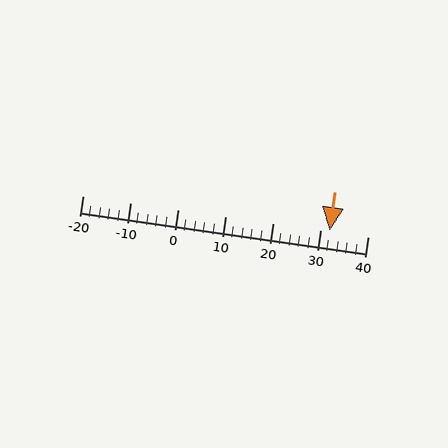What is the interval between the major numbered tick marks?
The major tick marks are spaced 10 units apart.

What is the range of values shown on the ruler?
The ruler shows values from -20 to 40.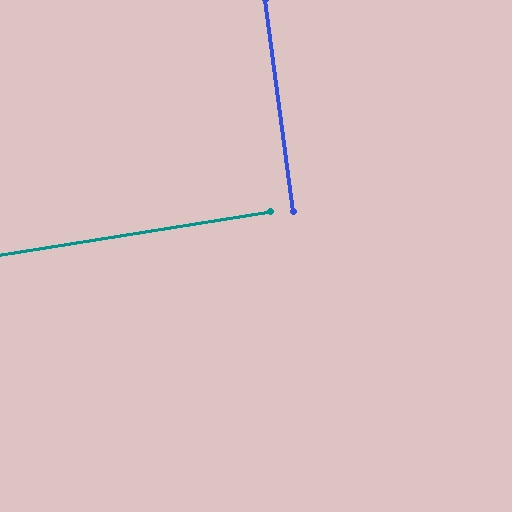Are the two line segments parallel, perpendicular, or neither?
Perpendicular — they meet at approximately 88°.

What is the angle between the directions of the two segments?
Approximately 88 degrees.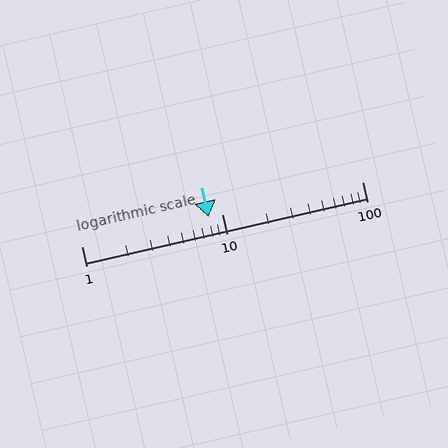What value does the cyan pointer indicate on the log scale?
The pointer indicates approximately 8.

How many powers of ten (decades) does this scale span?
The scale spans 2 decades, from 1 to 100.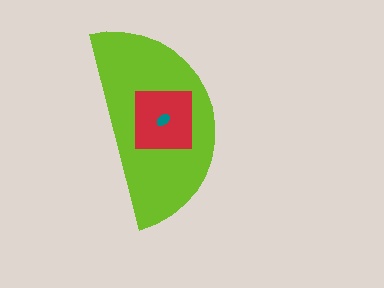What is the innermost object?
The teal ellipse.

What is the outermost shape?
The lime semicircle.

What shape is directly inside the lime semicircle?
The red square.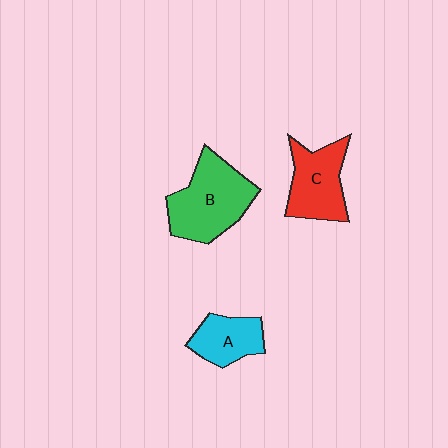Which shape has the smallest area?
Shape A (cyan).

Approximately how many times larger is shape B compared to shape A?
Approximately 1.8 times.